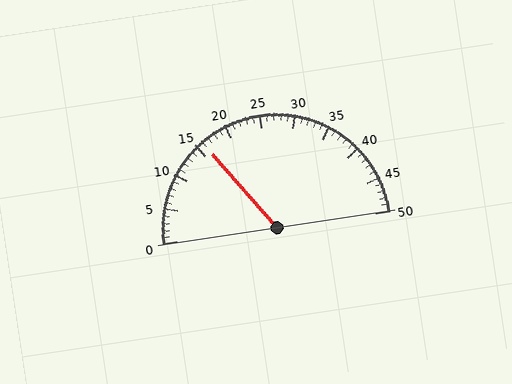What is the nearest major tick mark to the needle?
The nearest major tick mark is 15.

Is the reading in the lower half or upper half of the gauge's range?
The reading is in the lower half of the range (0 to 50).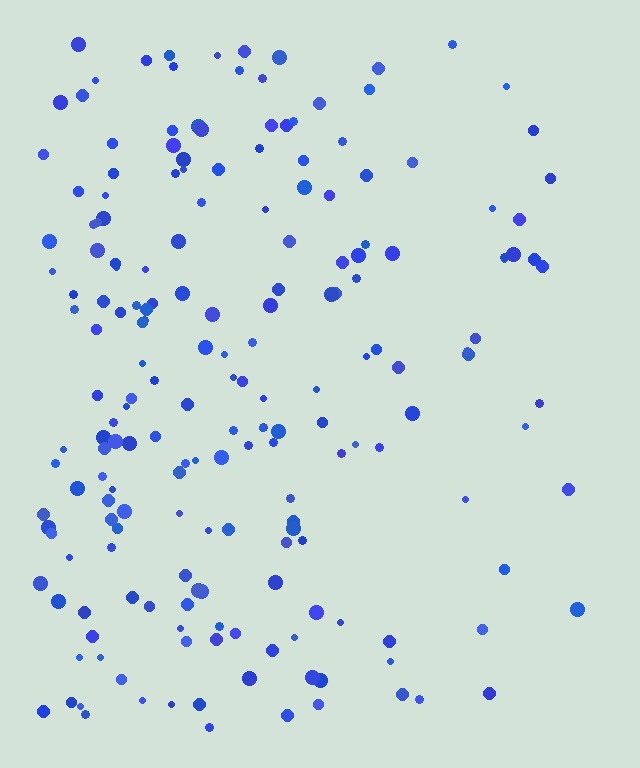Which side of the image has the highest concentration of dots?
The left.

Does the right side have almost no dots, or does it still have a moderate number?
Still a moderate number, just noticeably fewer than the left.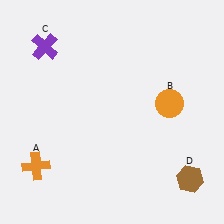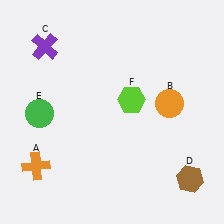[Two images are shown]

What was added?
A green circle (E), a lime hexagon (F) were added in Image 2.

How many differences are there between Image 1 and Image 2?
There are 2 differences between the two images.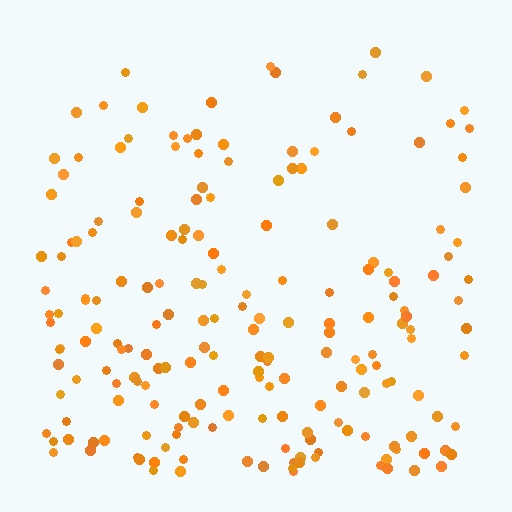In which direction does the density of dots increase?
From top to bottom, with the bottom side densest.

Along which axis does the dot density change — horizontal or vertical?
Vertical.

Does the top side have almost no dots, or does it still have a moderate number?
Still a moderate number, just noticeably fewer than the bottom.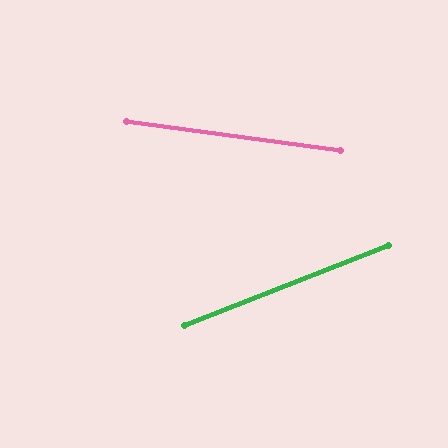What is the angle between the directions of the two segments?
Approximately 29 degrees.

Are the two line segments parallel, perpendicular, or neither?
Neither parallel nor perpendicular — they differ by about 29°.